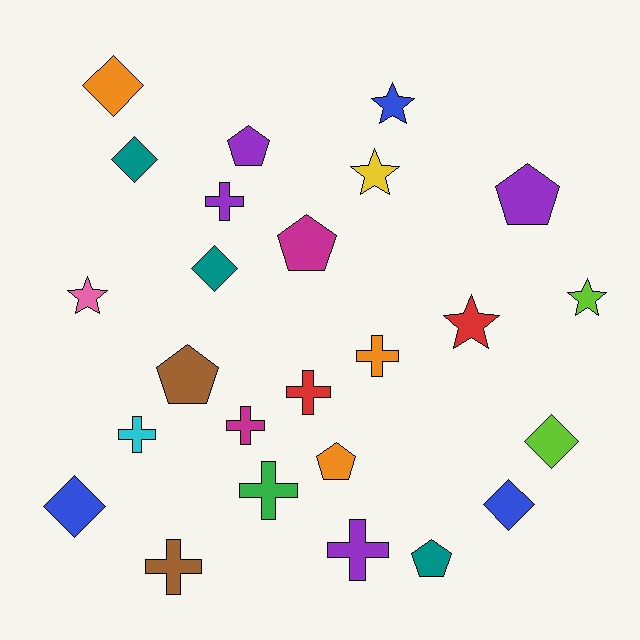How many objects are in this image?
There are 25 objects.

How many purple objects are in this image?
There are 4 purple objects.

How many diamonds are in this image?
There are 6 diamonds.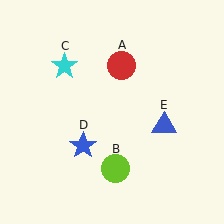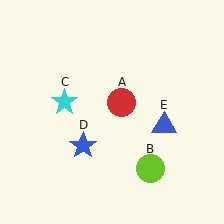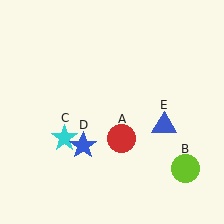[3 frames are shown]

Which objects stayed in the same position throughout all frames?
Blue star (object D) and blue triangle (object E) remained stationary.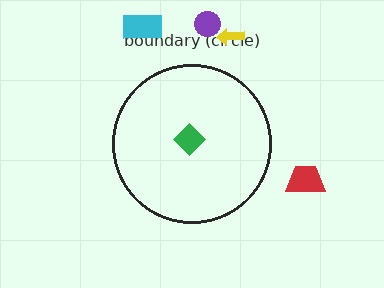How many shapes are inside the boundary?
1 inside, 4 outside.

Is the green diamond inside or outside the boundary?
Inside.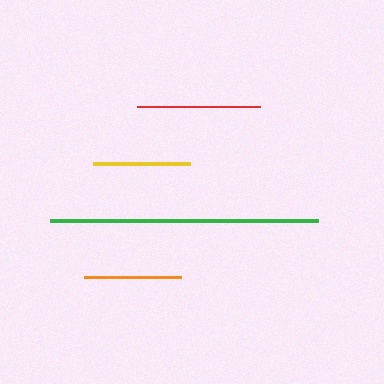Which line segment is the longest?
The green line is the longest at approximately 268 pixels.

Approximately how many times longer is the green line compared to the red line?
The green line is approximately 2.2 times the length of the red line.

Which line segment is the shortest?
The orange line is the shortest at approximately 97 pixels.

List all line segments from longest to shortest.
From longest to shortest: green, red, yellow, orange.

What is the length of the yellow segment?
The yellow segment is approximately 98 pixels long.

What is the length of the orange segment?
The orange segment is approximately 97 pixels long.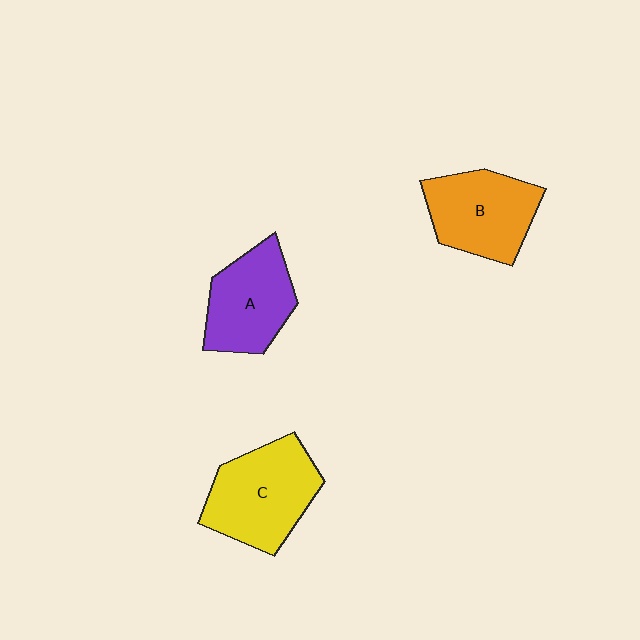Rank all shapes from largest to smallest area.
From largest to smallest: C (yellow), B (orange), A (purple).